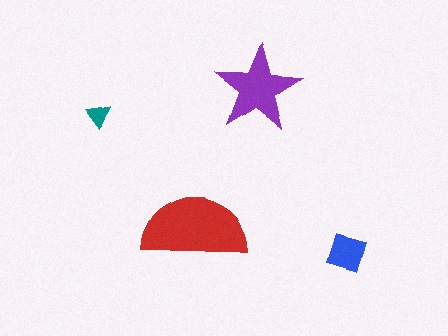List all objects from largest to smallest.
The red semicircle, the purple star, the blue diamond, the teal triangle.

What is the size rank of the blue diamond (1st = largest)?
3rd.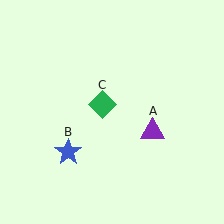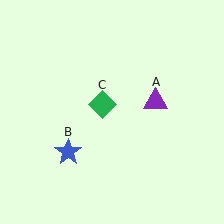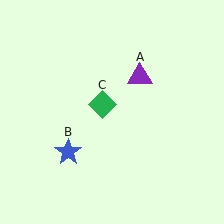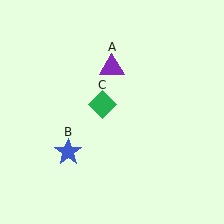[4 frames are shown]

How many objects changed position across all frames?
1 object changed position: purple triangle (object A).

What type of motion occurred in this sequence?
The purple triangle (object A) rotated counterclockwise around the center of the scene.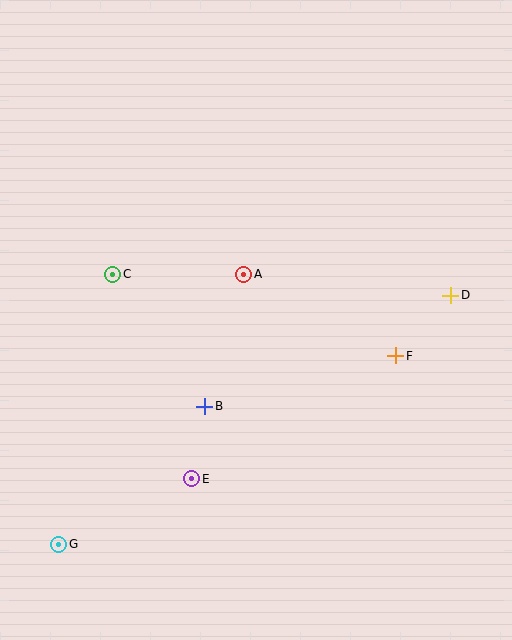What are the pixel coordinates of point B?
Point B is at (205, 406).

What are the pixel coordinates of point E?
Point E is at (192, 479).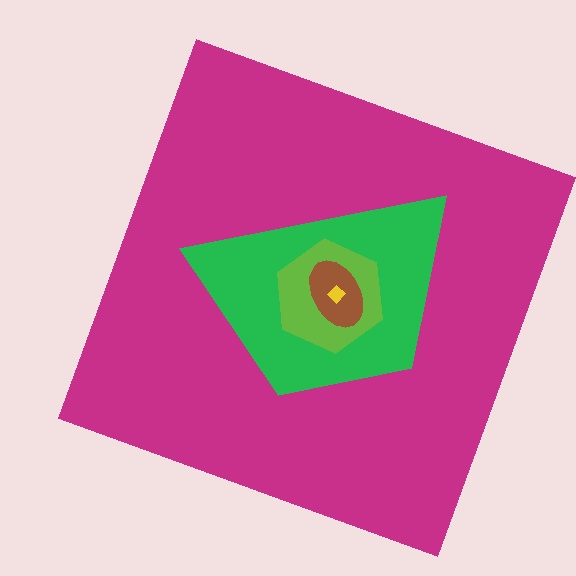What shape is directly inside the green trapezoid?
The lime hexagon.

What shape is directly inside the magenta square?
The green trapezoid.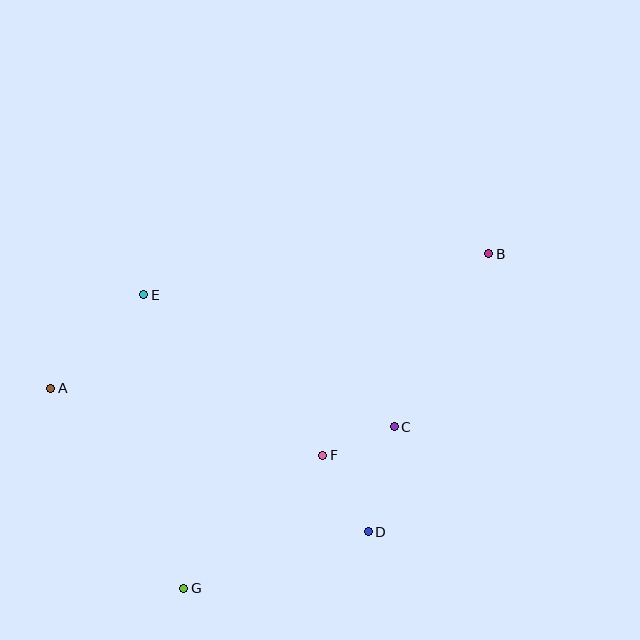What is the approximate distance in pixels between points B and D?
The distance between B and D is approximately 303 pixels.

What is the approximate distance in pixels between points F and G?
The distance between F and G is approximately 192 pixels.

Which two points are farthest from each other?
Points A and B are farthest from each other.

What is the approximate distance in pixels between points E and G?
The distance between E and G is approximately 296 pixels.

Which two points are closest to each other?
Points C and F are closest to each other.